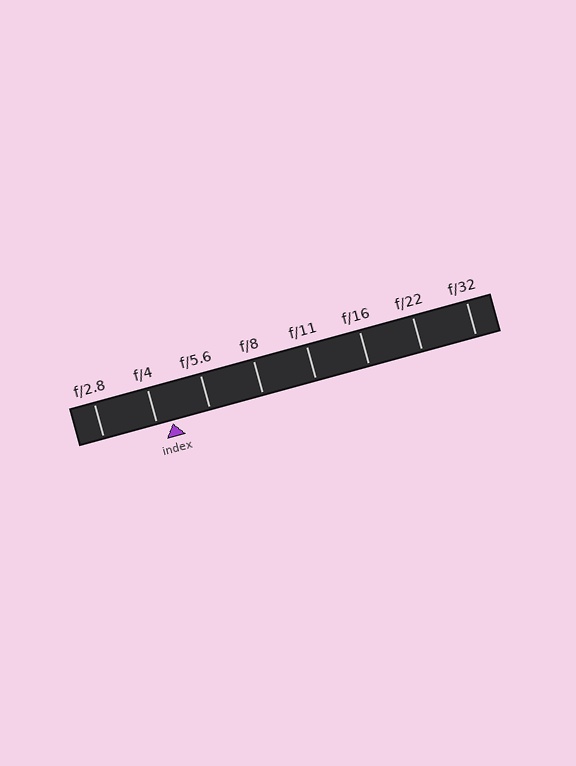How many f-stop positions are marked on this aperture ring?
There are 8 f-stop positions marked.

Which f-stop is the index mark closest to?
The index mark is closest to f/4.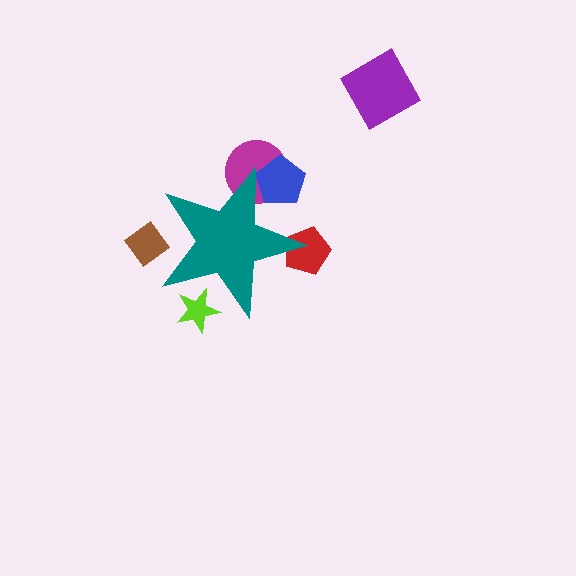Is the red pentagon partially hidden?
Yes, the red pentagon is partially hidden behind the teal star.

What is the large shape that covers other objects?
A teal star.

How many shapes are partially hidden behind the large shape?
5 shapes are partially hidden.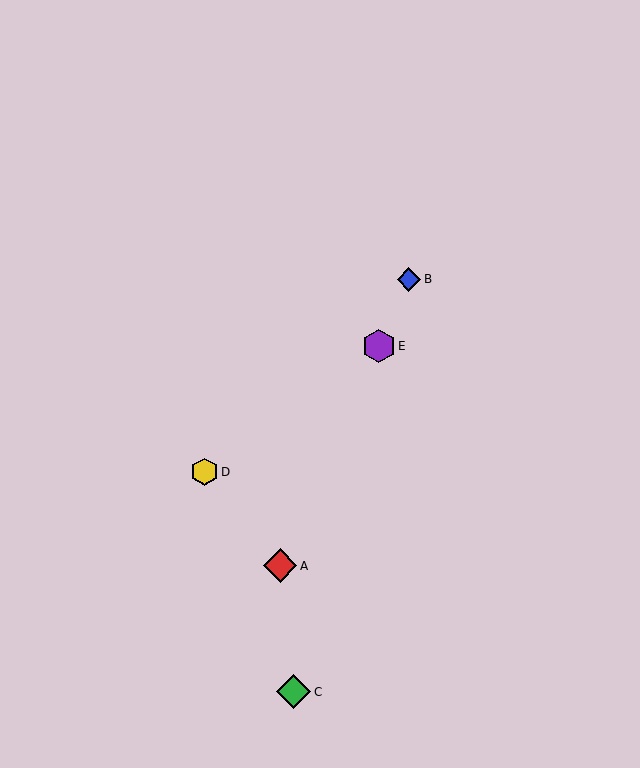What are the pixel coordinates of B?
Object B is at (409, 279).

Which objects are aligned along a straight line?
Objects A, B, E are aligned along a straight line.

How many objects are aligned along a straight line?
3 objects (A, B, E) are aligned along a straight line.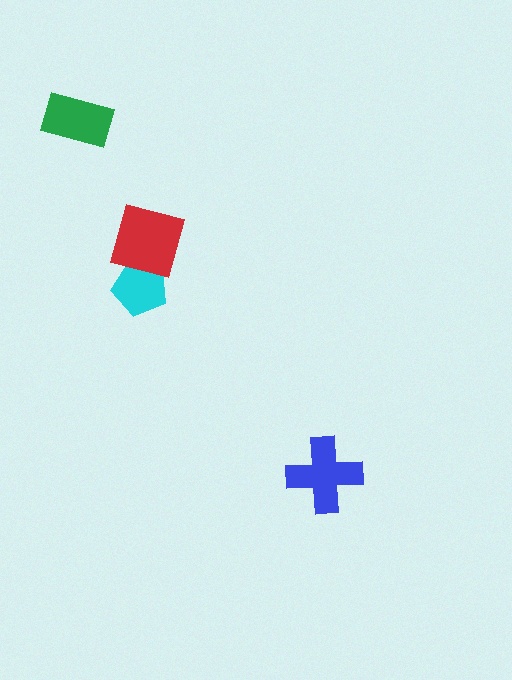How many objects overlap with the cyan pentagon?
1 object overlaps with the cyan pentagon.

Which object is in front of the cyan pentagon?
The red diamond is in front of the cyan pentagon.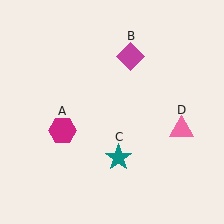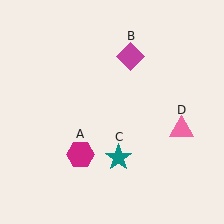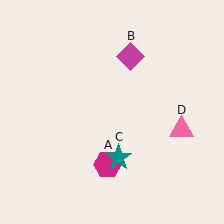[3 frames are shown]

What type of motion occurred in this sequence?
The magenta hexagon (object A) rotated counterclockwise around the center of the scene.